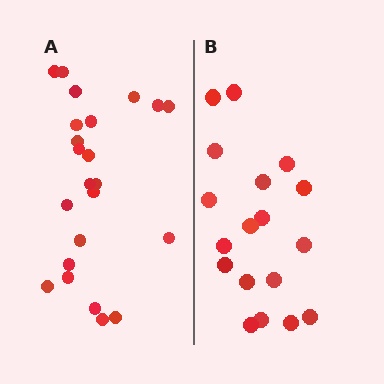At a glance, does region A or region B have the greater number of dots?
Region A (the left region) has more dots.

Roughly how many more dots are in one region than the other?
Region A has about 5 more dots than region B.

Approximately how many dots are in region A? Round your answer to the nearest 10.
About 20 dots. (The exact count is 23, which rounds to 20.)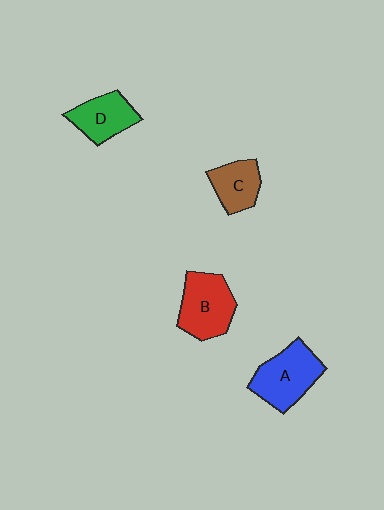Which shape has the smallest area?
Shape C (brown).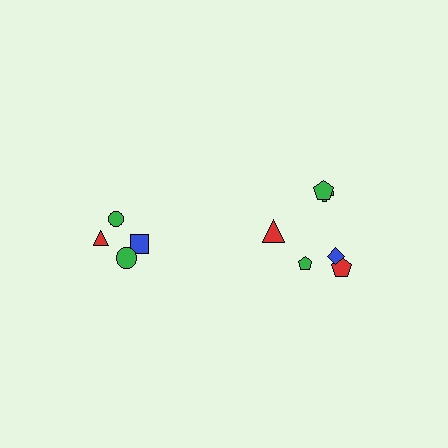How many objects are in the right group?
There are 6 objects.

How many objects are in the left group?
There are 4 objects.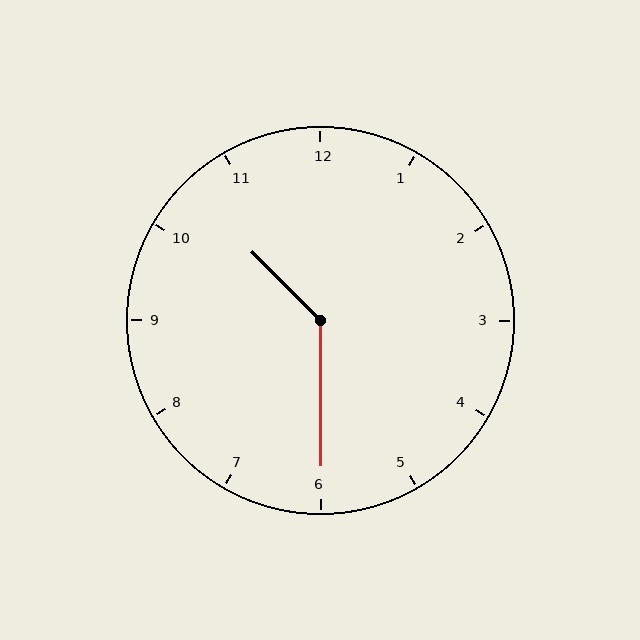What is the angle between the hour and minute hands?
Approximately 135 degrees.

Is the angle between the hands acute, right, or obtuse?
It is obtuse.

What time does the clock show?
10:30.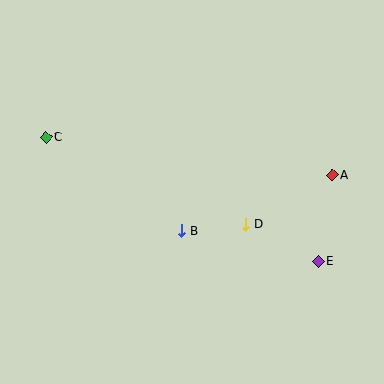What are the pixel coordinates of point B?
Point B is at (182, 231).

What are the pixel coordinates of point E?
Point E is at (318, 261).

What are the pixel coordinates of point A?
Point A is at (332, 175).